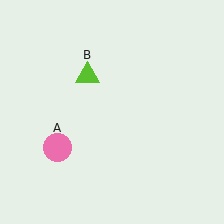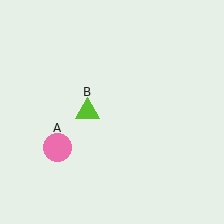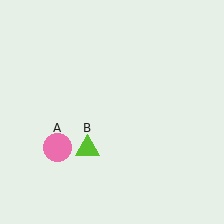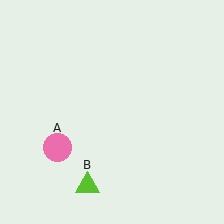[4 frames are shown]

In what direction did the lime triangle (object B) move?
The lime triangle (object B) moved down.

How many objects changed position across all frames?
1 object changed position: lime triangle (object B).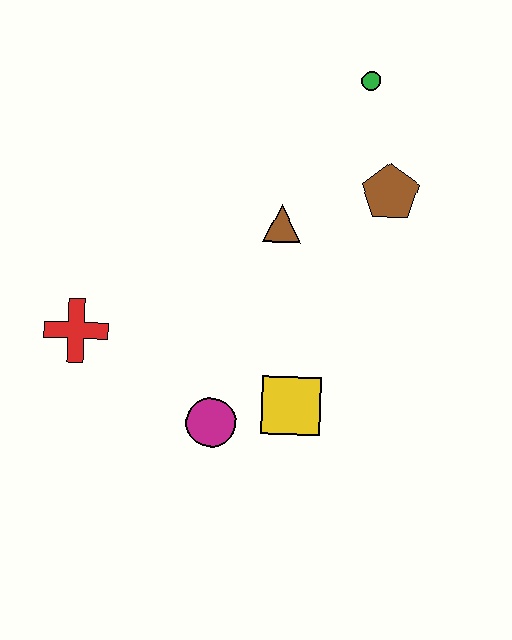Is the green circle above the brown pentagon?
Yes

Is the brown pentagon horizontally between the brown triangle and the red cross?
No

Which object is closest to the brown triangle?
The brown pentagon is closest to the brown triangle.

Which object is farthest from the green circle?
The red cross is farthest from the green circle.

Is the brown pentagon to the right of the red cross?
Yes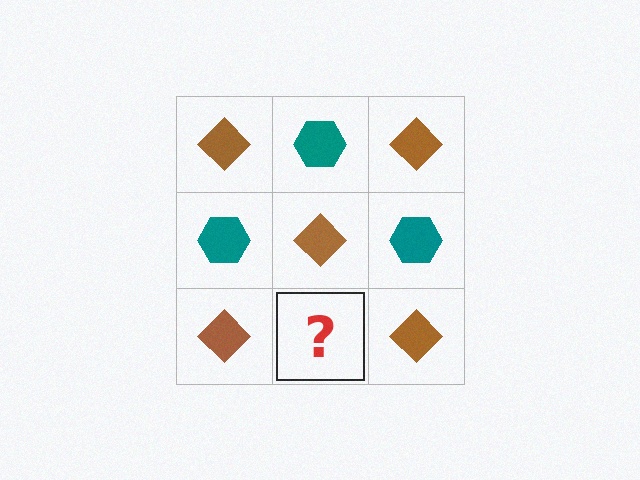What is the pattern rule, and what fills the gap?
The rule is that it alternates brown diamond and teal hexagon in a checkerboard pattern. The gap should be filled with a teal hexagon.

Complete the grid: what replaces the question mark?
The question mark should be replaced with a teal hexagon.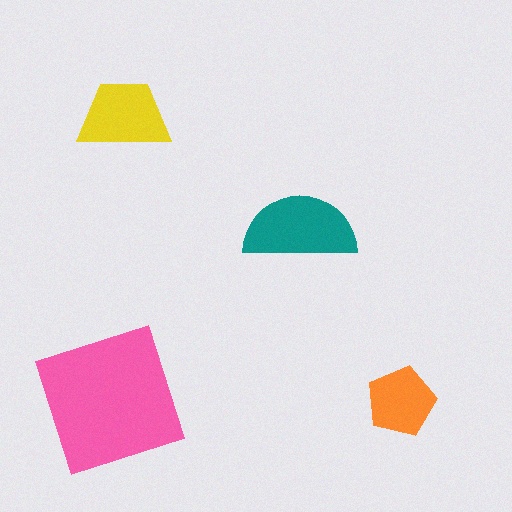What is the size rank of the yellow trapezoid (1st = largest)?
3rd.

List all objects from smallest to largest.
The orange pentagon, the yellow trapezoid, the teal semicircle, the pink square.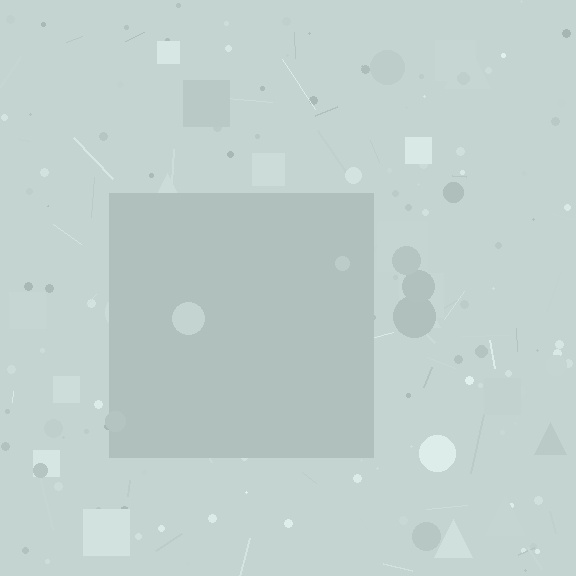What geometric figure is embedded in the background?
A square is embedded in the background.